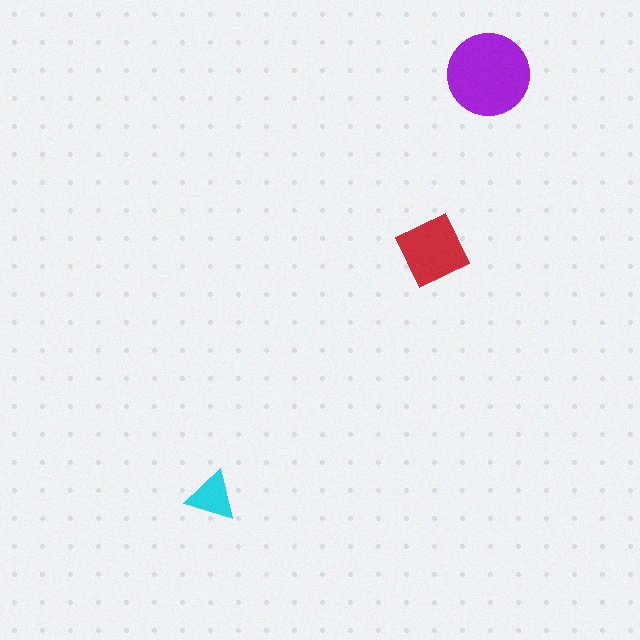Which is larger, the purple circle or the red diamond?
The purple circle.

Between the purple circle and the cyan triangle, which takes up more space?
The purple circle.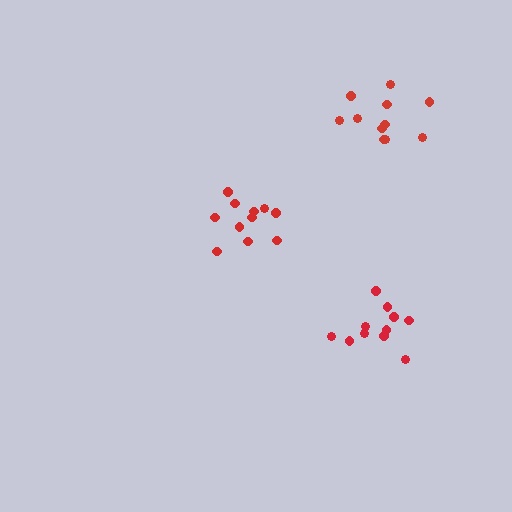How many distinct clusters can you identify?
There are 3 distinct clusters.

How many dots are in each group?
Group 1: 11 dots, Group 2: 11 dots, Group 3: 11 dots (33 total).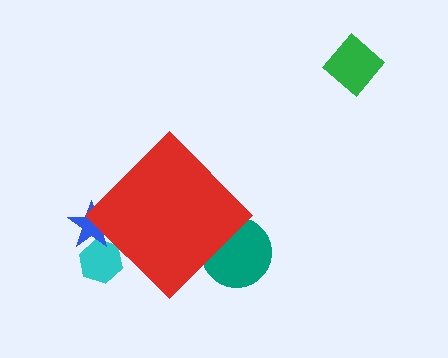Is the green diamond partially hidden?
No, the green diamond is fully visible.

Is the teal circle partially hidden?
Yes, the teal circle is partially hidden behind the red diamond.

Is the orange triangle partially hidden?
Yes, the orange triangle is partially hidden behind the red diamond.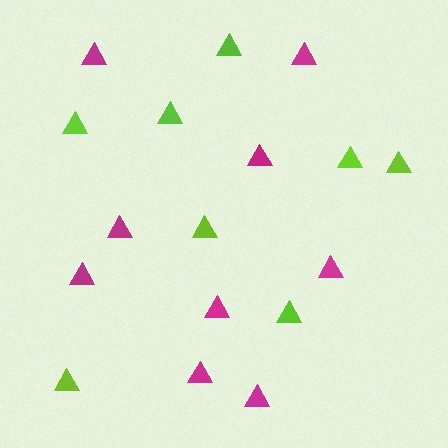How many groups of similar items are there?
There are 2 groups: one group of magenta triangles (9) and one group of lime triangles (8).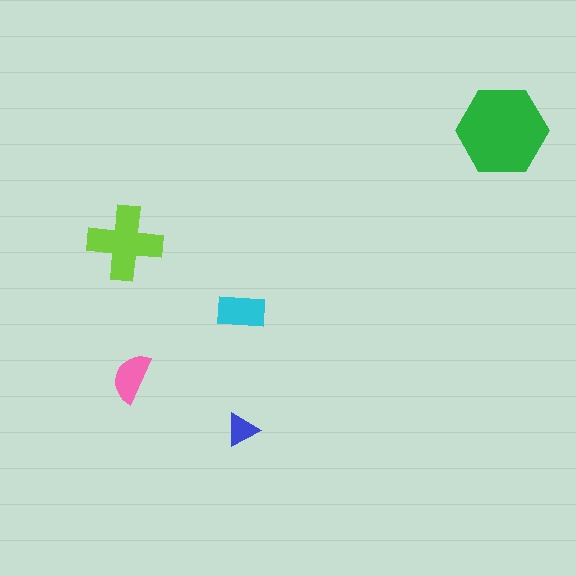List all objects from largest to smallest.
The green hexagon, the lime cross, the cyan rectangle, the pink semicircle, the blue triangle.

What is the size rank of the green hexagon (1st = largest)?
1st.